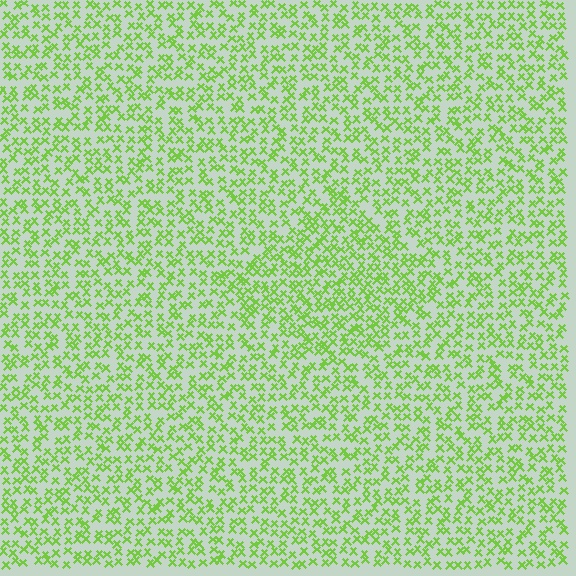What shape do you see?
I see a diamond.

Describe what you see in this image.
The image contains small lime elements arranged at two different densities. A diamond-shaped region is visible where the elements are more densely packed than the surrounding area.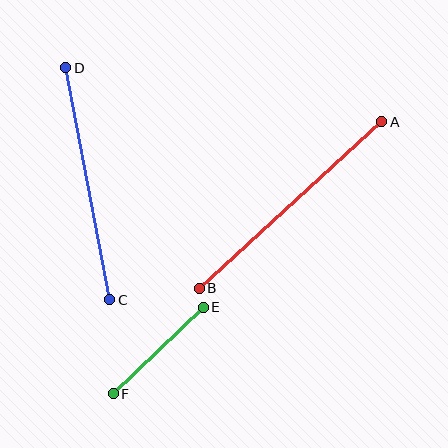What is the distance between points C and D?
The distance is approximately 236 pixels.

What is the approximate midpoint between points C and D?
The midpoint is at approximately (88, 184) pixels.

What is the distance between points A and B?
The distance is approximately 247 pixels.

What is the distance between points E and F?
The distance is approximately 125 pixels.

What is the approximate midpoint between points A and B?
The midpoint is at approximately (291, 205) pixels.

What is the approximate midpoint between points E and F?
The midpoint is at approximately (158, 350) pixels.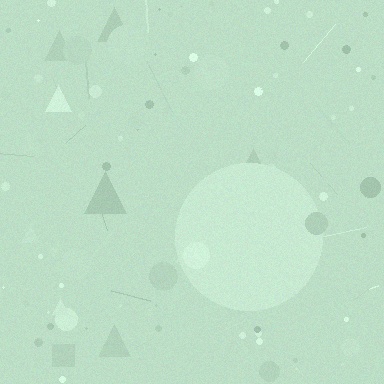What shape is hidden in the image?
A circle is hidden in the image.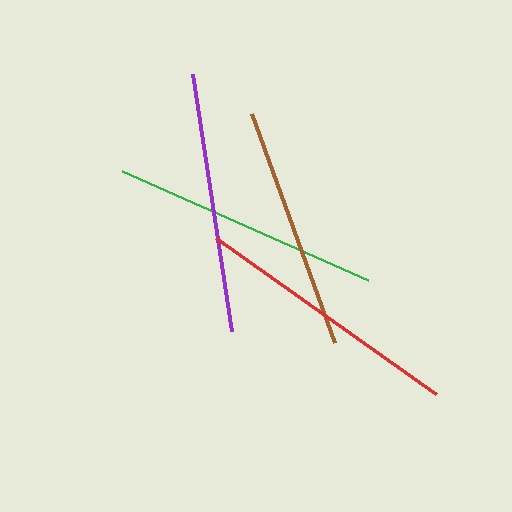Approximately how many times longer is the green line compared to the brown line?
The green line is approximately 1.1 times the length of the brown line.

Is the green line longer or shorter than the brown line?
The green line is longer than the brown line.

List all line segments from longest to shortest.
From longest to shortest: red, green, purple, brown.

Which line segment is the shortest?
The brown line is the shortest at approximately 244 pixels.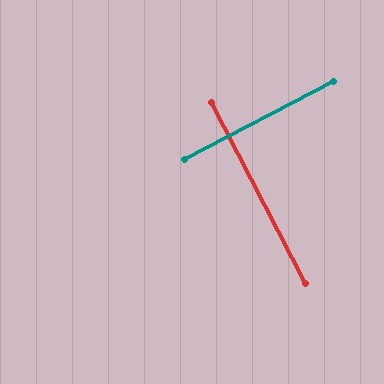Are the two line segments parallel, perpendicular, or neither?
Perpendicular — they meet at approximately 90°.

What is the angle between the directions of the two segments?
Approximately 90 degrees.